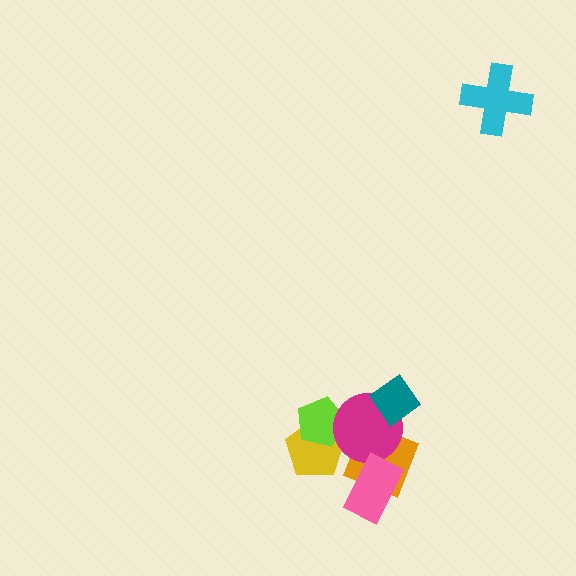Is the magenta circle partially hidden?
Yes, it is partially covered by another shape.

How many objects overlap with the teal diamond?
1 object overlaps with the teal diamond.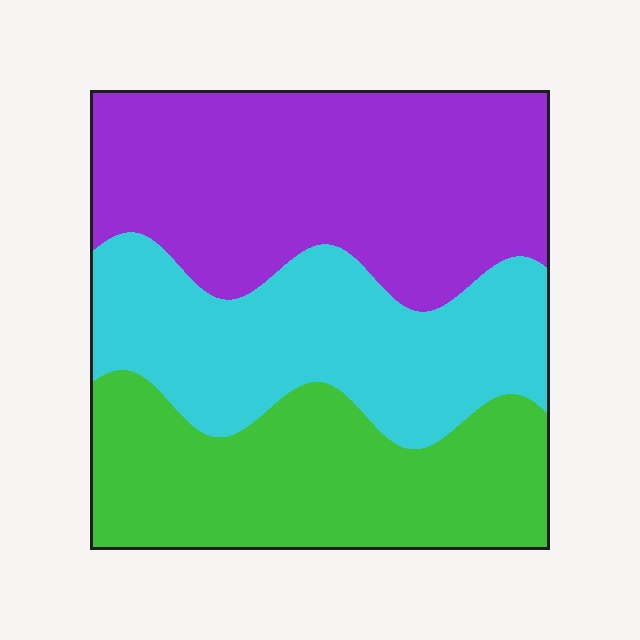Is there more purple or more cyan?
Purple.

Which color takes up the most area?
Purple, at roughly 40%.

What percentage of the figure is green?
Green covers 31% of the figure.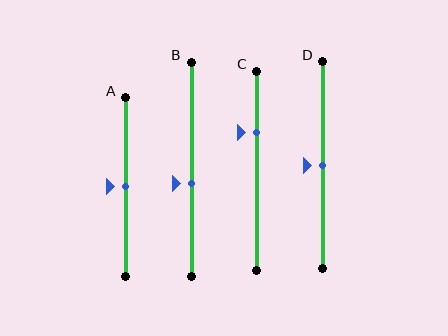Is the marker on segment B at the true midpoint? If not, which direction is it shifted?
No, the marker on segment B is shifted downward by about 7% of the segment length.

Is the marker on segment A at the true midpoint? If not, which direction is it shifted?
Yes, the marker on segment A is at the true midpoint.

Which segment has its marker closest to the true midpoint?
Segment A has its marker closest to the true midpoint.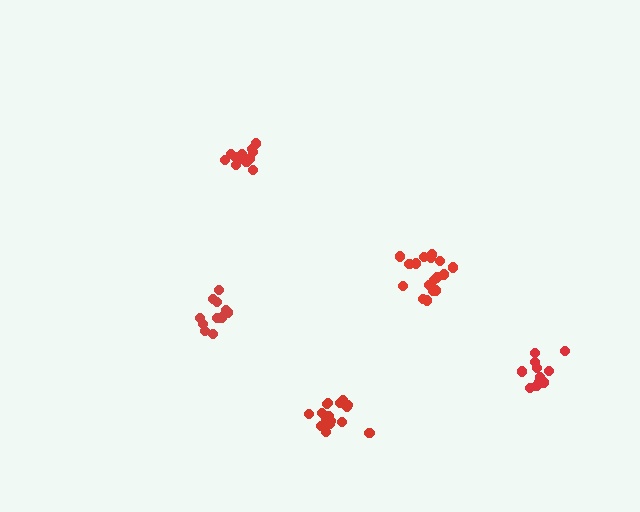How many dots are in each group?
Group 1: 11 dots, Group 2: 17 dots, Group 3: 11 dots, Group 4: 17 dots, Group 5: 12 dots (68 total).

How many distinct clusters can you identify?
There are 5 distinct clusters.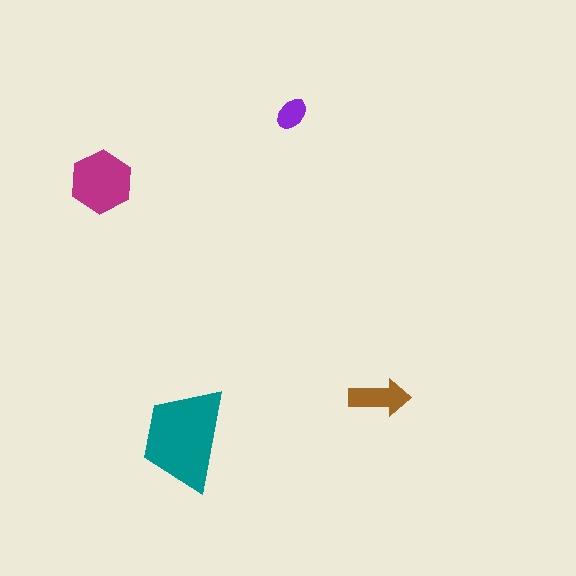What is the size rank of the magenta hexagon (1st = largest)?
2nd.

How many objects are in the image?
There are 4 objects in the image.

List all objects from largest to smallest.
The teal trapezoid, the magenta hexagon, the brown arrow, the purple ellipse.